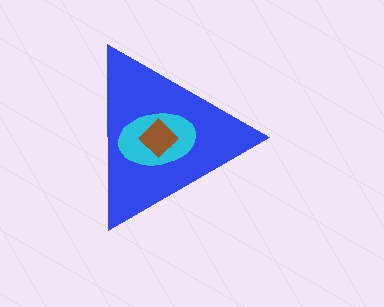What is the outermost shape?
The blue triangle.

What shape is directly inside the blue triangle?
The cyan ellipse.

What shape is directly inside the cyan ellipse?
The brown diamond.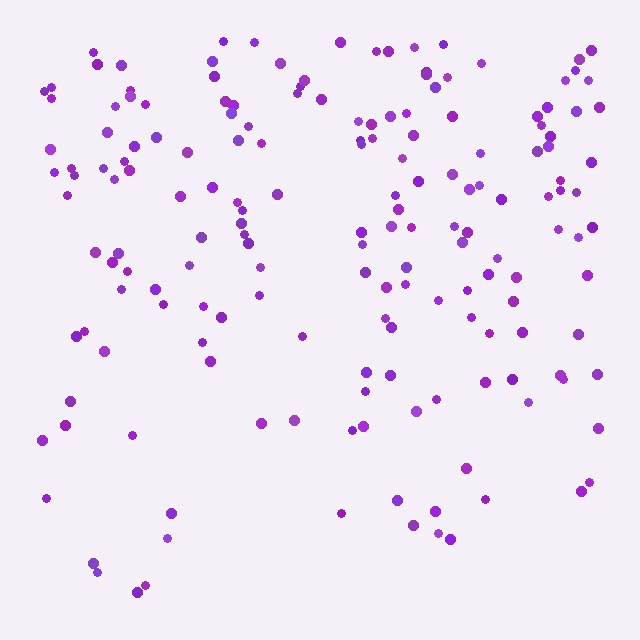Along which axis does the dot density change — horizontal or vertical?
Vertical.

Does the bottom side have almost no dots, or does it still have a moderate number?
Still a moderate number, just noticeably fewer than the top.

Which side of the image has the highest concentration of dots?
The top.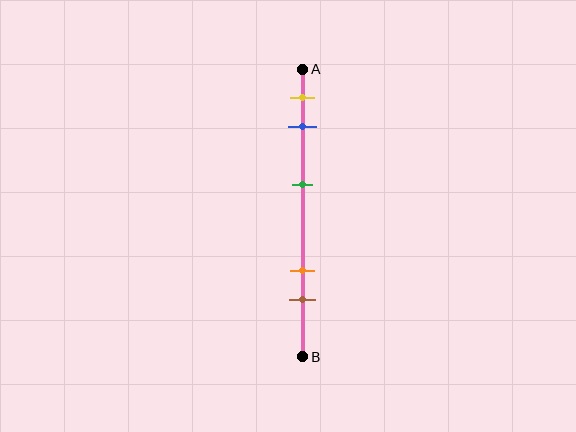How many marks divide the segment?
There are 5 marks dividing the segment.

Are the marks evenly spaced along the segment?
No, the marks are not evenly spaced.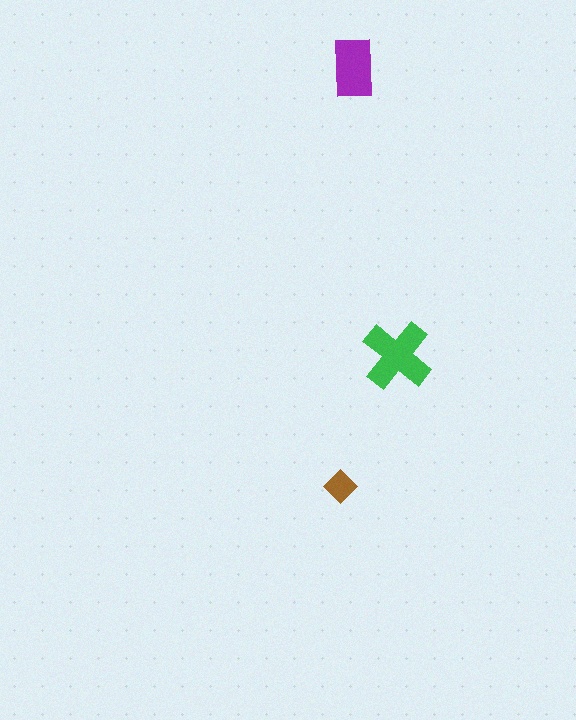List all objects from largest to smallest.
The green cross, the purple rectangle, the brown diamond.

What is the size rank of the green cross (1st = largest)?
1st.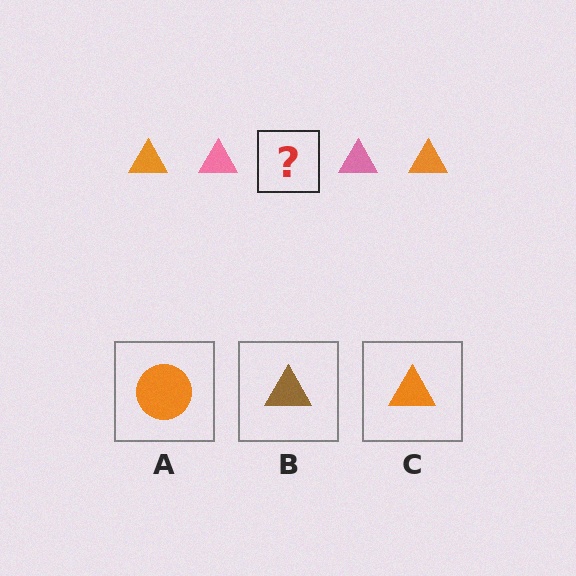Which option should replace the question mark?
Option C.